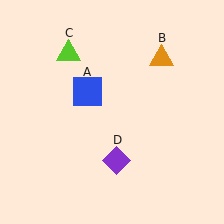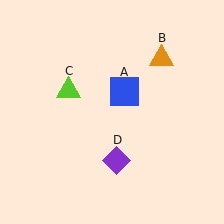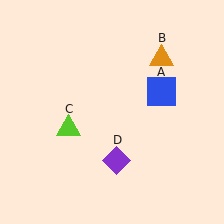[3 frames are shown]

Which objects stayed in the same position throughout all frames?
Orange triangle (object B) and purple diamond (object D) remained stationary.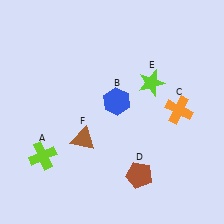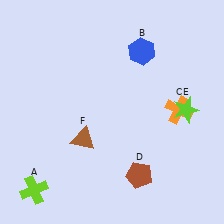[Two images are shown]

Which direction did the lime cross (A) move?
The lime cross (A) moved down.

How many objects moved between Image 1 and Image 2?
3 objects moved between the two images.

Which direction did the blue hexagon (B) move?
The blue hexagon (B) moved up.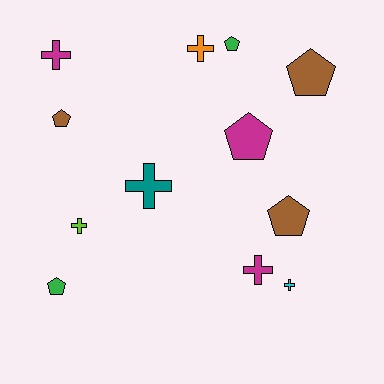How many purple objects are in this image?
There are no purple objects.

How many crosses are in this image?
There are 6 crosses.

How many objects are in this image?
There are 12 objects.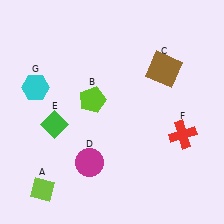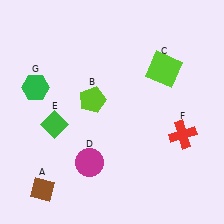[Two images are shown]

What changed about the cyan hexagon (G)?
In Image 1, G is cyan. In Image 2, it changed to green.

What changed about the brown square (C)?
In Image 1, C is brown. In Image 2, it changed to lime.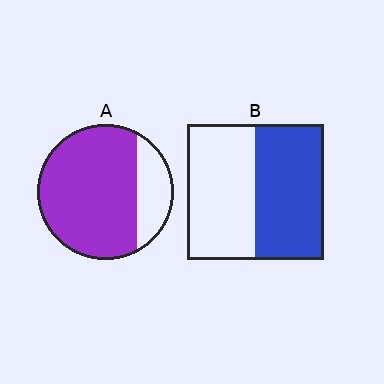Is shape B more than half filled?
Roughly half.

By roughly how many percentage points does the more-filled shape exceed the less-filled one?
By roughly 30 percentage points (A over B).